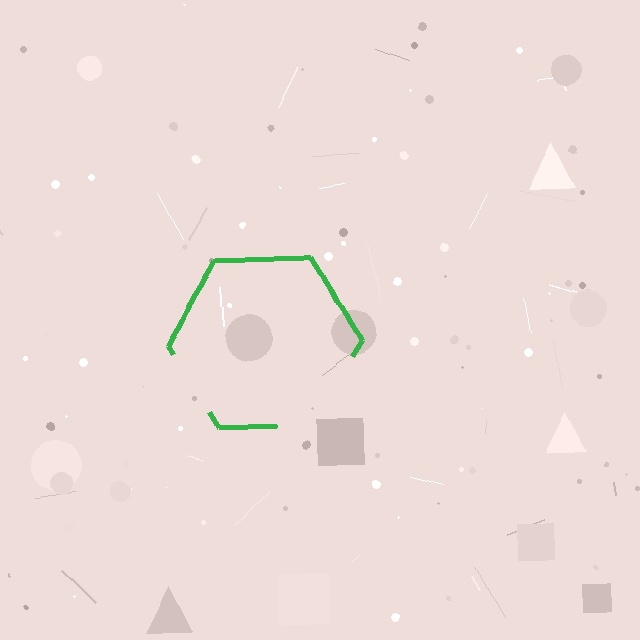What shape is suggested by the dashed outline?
The dashed outline suggests a hexagon.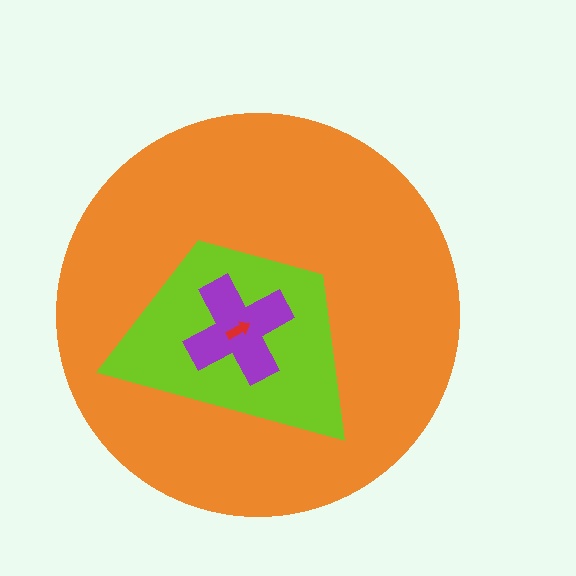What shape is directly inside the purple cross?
The red arrow.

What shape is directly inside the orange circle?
The lime trapezoid.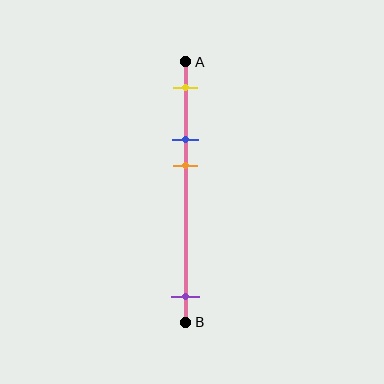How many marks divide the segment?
There are 4 marks dividing the segment.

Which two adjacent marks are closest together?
The blue and orange marks are the closest adjacent pair.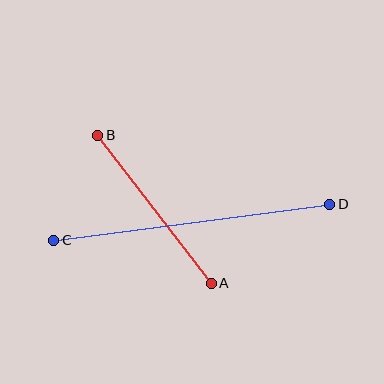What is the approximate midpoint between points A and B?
The midpoint is at approximately (155, 209) pixels.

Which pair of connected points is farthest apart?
Points C and D are farthest apart.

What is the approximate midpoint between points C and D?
The midpoint is at approximately (192, 222) pixels.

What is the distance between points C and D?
The distance is approximately 278 pixels.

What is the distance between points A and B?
The distance is approximately 187 pixels.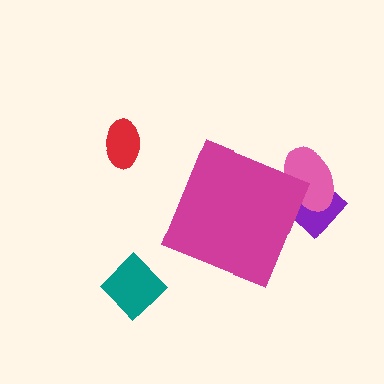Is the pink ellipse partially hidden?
Yes, the pink ellipse is partially hidden behind the magenta diamond.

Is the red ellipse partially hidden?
No, the red ellipse is fully visible.